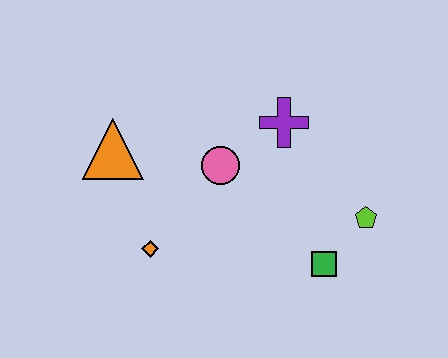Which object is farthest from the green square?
The orange triangle is farthest from the green square.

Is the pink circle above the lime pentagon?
Yes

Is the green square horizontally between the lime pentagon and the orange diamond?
Yes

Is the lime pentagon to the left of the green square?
No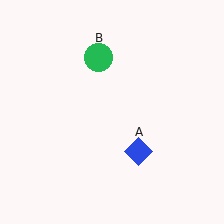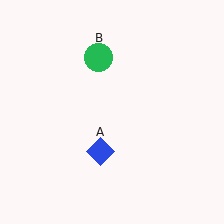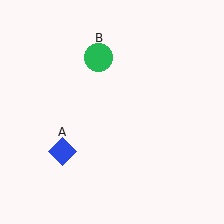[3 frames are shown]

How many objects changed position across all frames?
1 object changed position: blue diamond (object A).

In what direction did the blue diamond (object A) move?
The blue diamond (object A) moved left.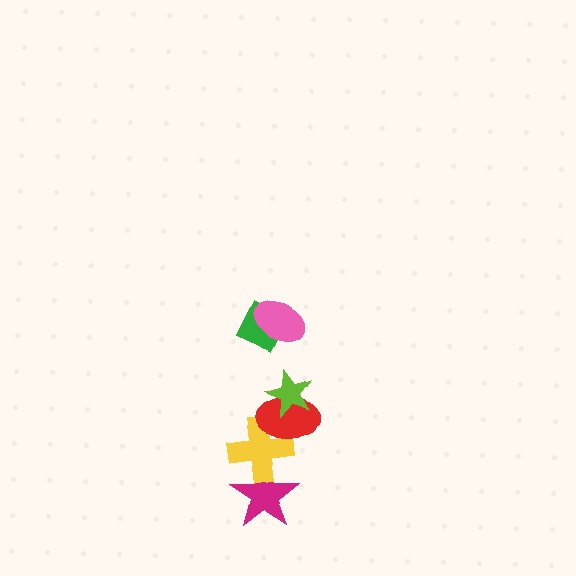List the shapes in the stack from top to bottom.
From top to bottom: the pink ellipse, the green diamond, the lime star, the red ellipse, the yellow cross, the magenta star.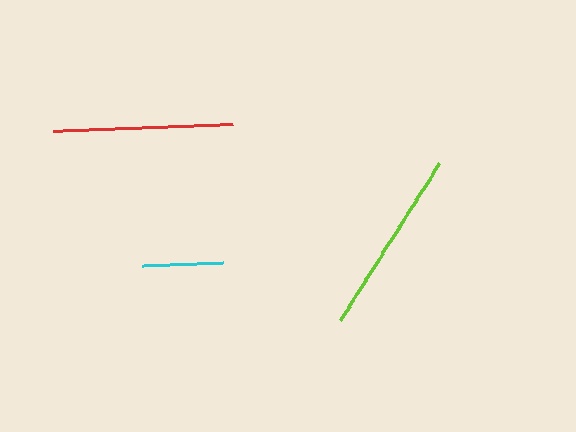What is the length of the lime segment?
The lime segment is approximately 185 pixels long.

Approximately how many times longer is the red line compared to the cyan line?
The red line is approximately 2.2 times the length of the cyan line.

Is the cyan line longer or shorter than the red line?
The red line is longer than the cyan line.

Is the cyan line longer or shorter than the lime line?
The lime line is longer than the cyan line.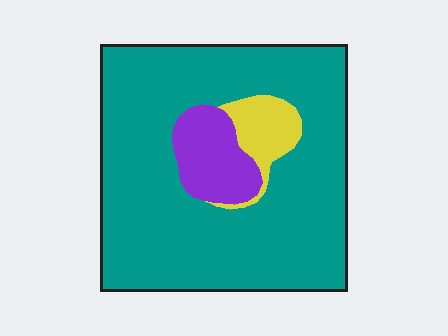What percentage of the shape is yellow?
Yellow takes up less than a sixth of the shape.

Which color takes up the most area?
Teal, at roughly 80%.